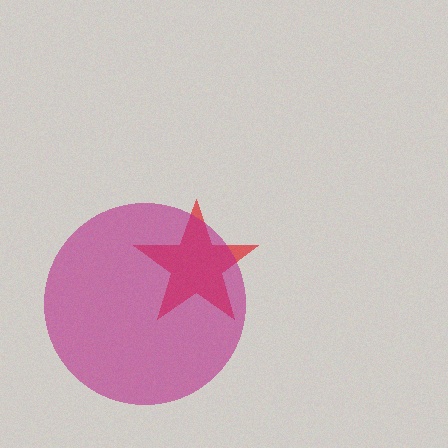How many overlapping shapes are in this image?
There are 2 overlapping shapes in the image.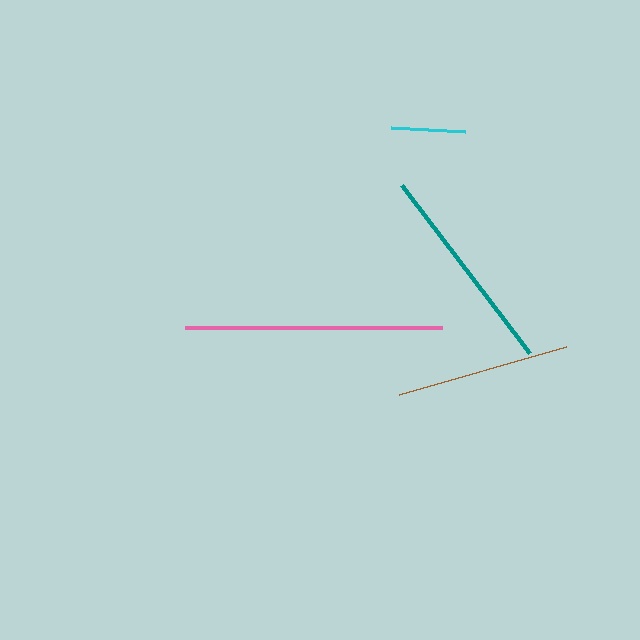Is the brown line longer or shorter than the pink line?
The pink line is longer than the brown line.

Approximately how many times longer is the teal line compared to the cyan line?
The teal line is approximately 2.9 times the length of the cyan line.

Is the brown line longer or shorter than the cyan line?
The brown line is longer than the cyan line.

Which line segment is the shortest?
The cyan line is the shortest at approximately 74 pixels.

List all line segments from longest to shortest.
From longest to shortest: pink, teal, brown, cyan.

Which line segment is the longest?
The pink line is the longest at approximately 257 pixels.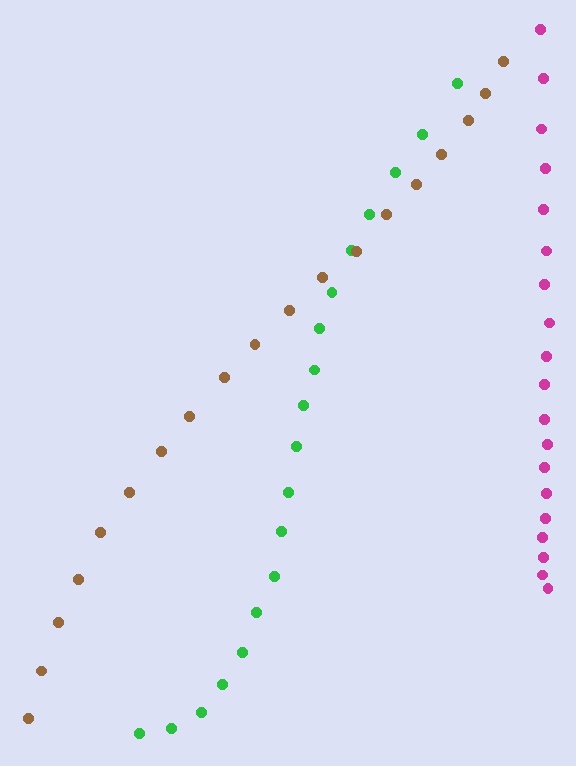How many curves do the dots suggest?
There are 3 distinct paths.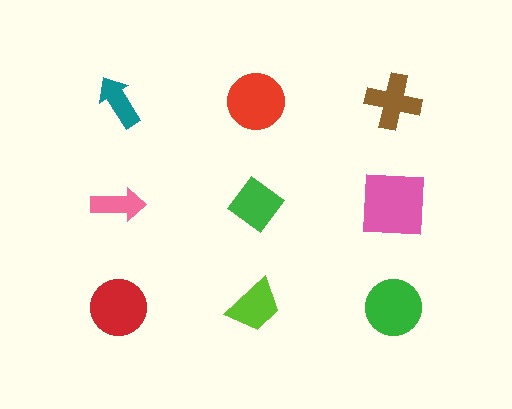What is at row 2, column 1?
A pink arrow.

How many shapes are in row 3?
3 shapes.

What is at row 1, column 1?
A teal arrow.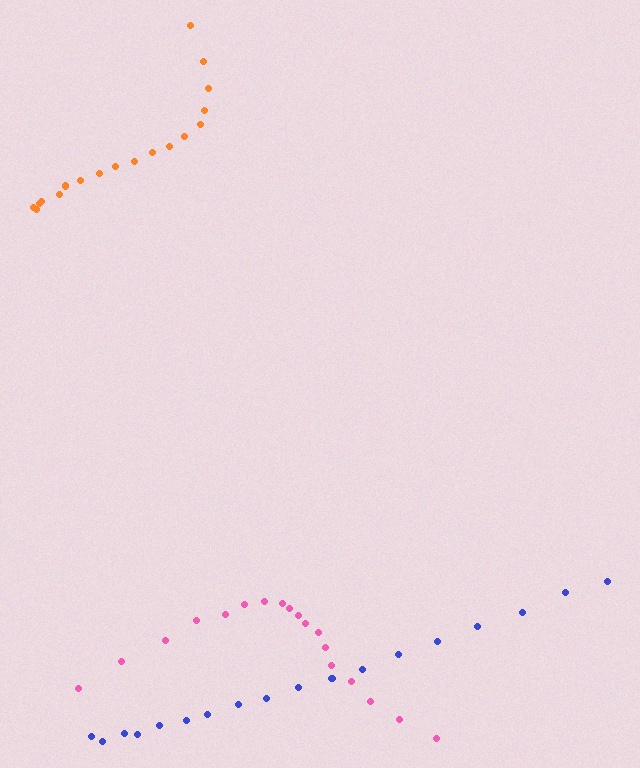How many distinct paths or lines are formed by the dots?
There are 3 distinct paths.